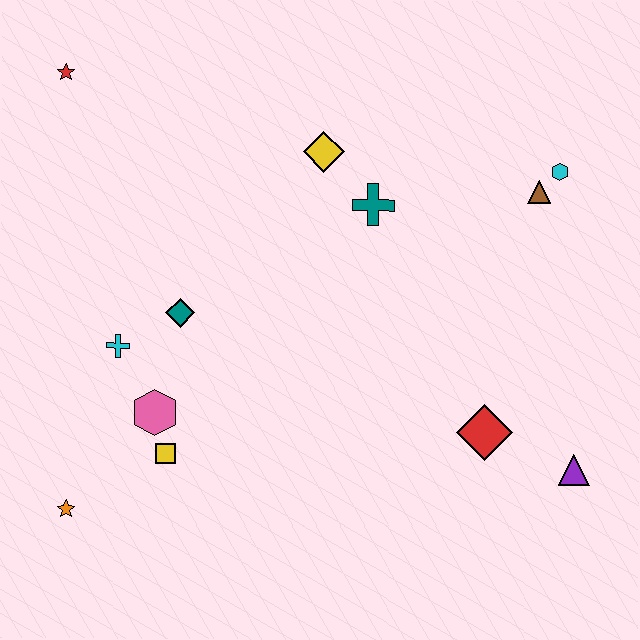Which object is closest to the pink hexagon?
The yellow square is closest to the pink hexagon.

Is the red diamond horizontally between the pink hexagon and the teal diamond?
No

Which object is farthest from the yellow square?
The cyan hexagon is farthest from the yellow square.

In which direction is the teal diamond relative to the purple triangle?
The teal diamond is to the left of the purple triangle.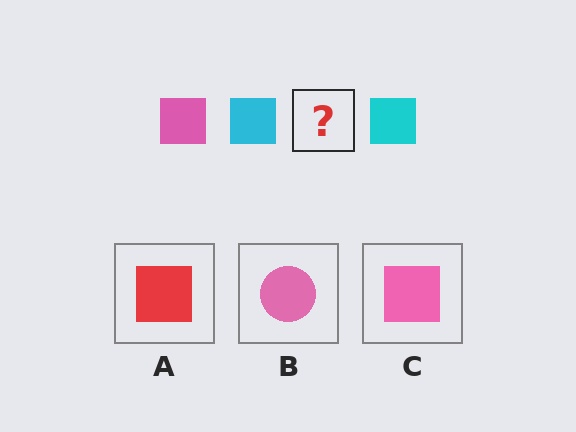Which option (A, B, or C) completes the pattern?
C.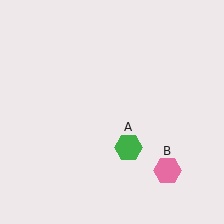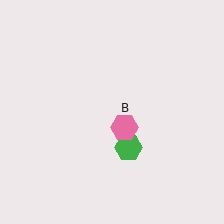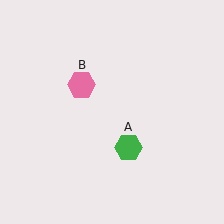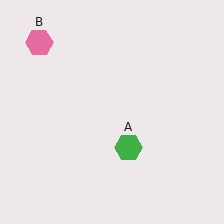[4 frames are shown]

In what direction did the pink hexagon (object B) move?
The pink hexagon (object B) moved up and to the left.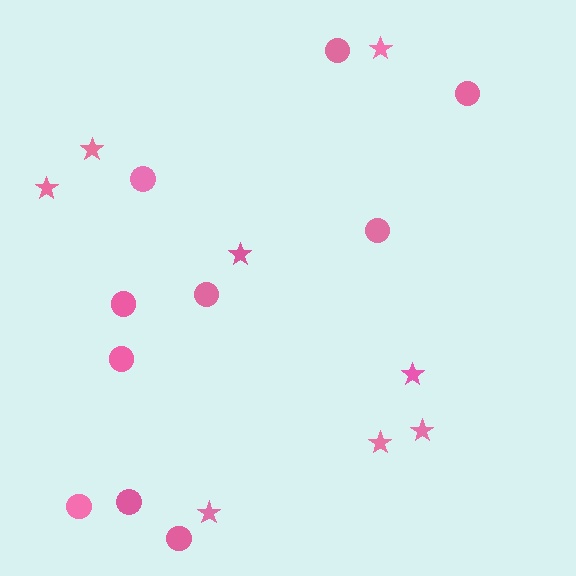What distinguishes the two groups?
There are 2 groups: one group of circles (10) and one group of stars (8).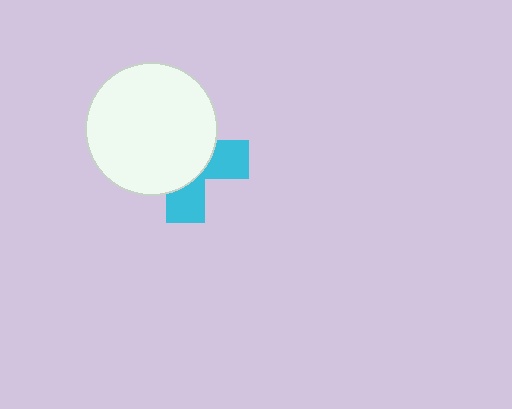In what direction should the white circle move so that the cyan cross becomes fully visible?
The white circle should move toward the upper-left. That is the shortest direction to clear the overlap and leave the cyan cross fully visible.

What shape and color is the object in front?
The object in front is a white circle.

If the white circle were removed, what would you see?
You would see the complete cyan cross.